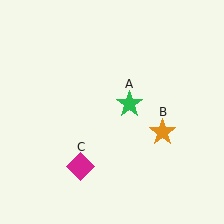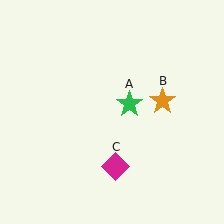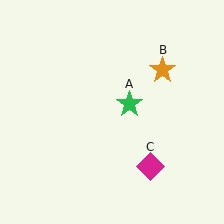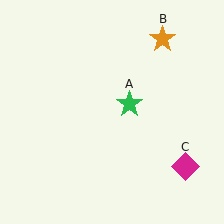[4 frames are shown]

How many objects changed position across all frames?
2 objects changed position: orange star (object B), magenta diamond (object C).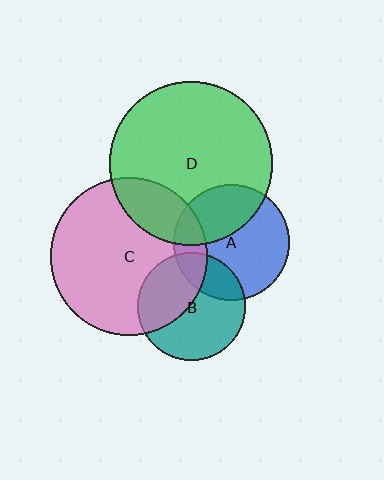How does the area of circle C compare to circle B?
Approximately 2.1 times.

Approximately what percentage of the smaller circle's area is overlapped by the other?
Approximately 35%.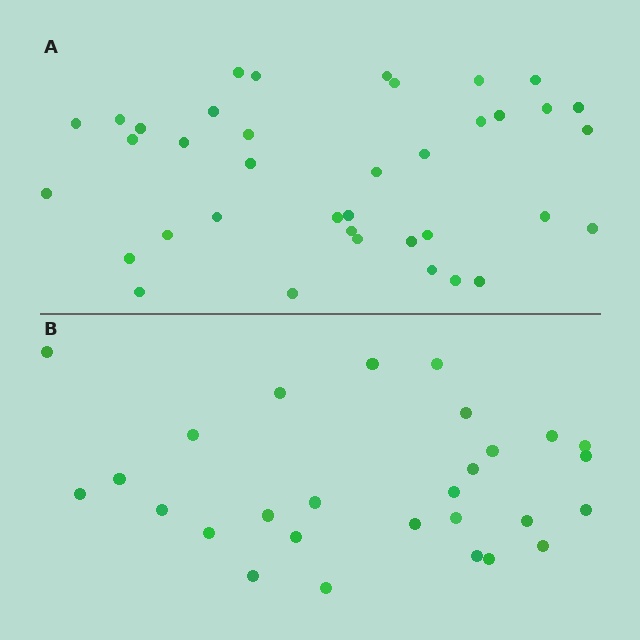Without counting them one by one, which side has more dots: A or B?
Region A (the top region) has more dots.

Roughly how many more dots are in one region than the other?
Region A has roughly 10 or so more dots than region B.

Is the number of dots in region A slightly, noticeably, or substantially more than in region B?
Region A has noticeably more, but not dramatically so. The ratio is roughly 1.4 to 1.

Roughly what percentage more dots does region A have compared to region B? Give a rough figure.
About 35% more.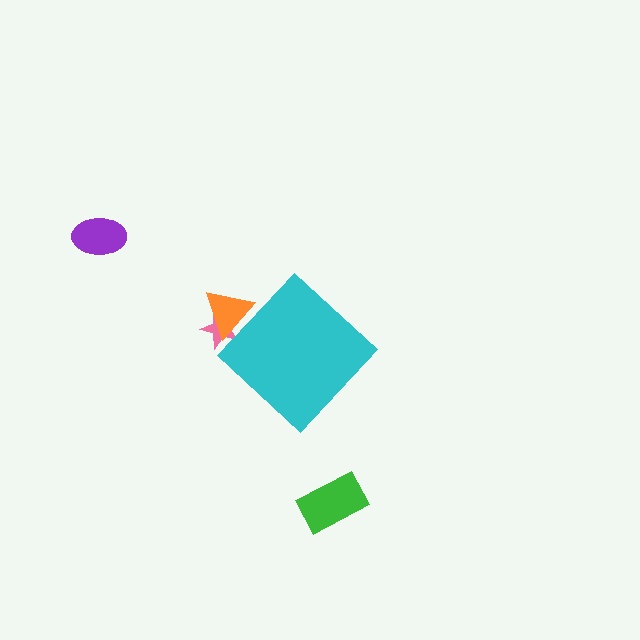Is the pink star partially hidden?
Yes, the pink star is partially hidden behind the cyan diamond.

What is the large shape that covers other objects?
A cyan diamond.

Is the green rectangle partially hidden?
No, the green rectangle is fully visible.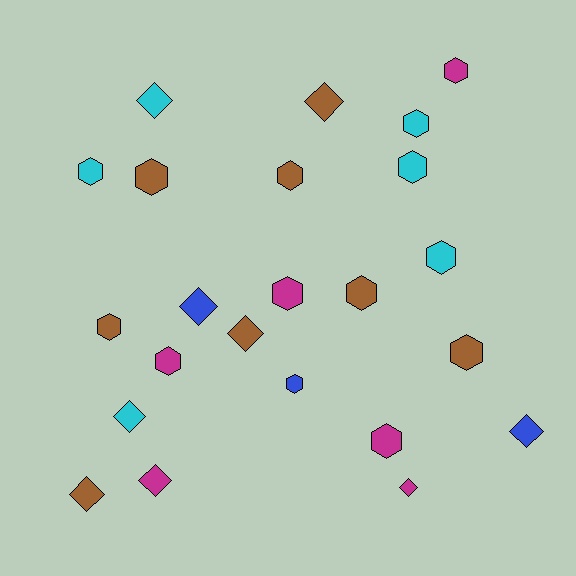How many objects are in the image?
There are 23 objects.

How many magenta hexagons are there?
There are 4 magenta hexagons.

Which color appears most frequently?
Brown, with 8 objects.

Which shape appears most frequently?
Hexagon, with 14 objects.